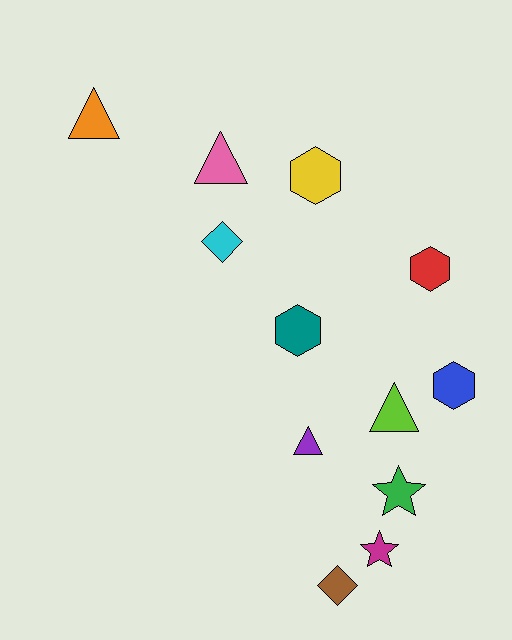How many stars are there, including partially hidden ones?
There are 2 stars.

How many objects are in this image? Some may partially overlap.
There are 12 objects.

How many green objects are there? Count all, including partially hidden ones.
There is 1 green object.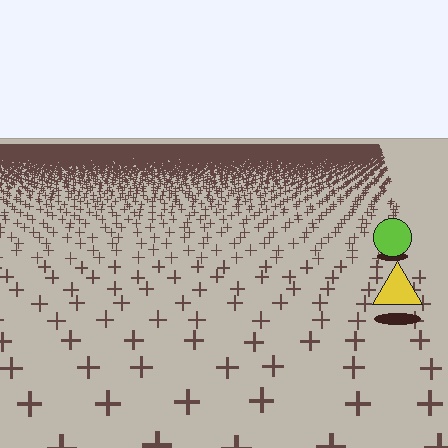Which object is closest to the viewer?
The yellow triangle is closest. The texture marks near it are larger and more spread out.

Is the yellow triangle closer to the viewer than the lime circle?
Yes. The yellow triangle is closer — you can tell from the texture gradient: the ground texture is coarser near it.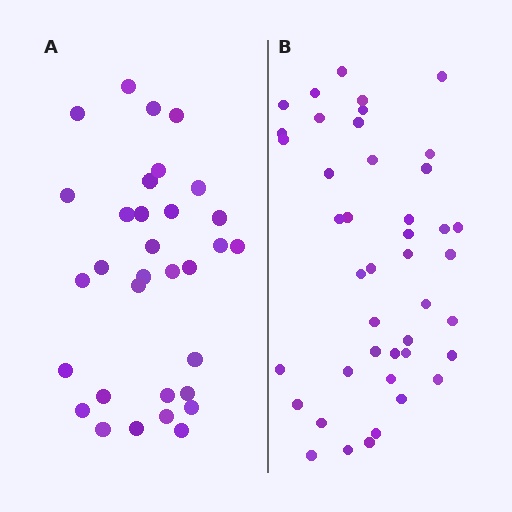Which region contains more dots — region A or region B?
Region B (the right region) has more dots.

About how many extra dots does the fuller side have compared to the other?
Region B has roughly 12 or so more dots than region A.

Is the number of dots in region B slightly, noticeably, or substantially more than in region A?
Region B has noticeably more, but not dramatically so. The ratio is roughly 1.3 to 1.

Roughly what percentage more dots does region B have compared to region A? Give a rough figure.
About 35% more.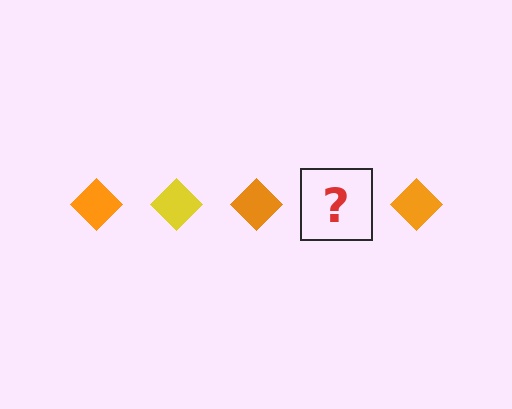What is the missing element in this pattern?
The missing element is a yellow diamond.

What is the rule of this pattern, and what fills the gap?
The rule is that the pattern cycles through orange, yellow diamonds. The gap should be filled with a yellow diamond.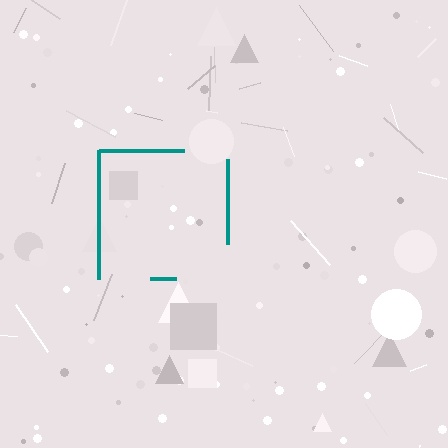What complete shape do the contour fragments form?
The contour fragments form a square.